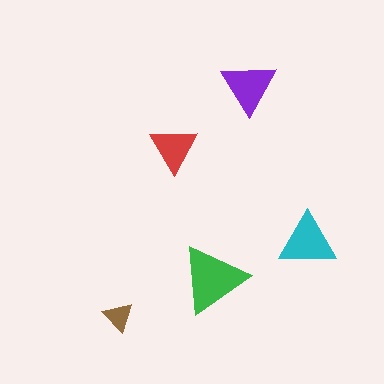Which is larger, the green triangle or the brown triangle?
The green one.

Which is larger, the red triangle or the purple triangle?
The purple one.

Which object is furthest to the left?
The brown triangle is leftmost.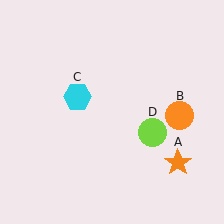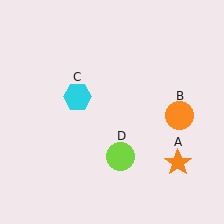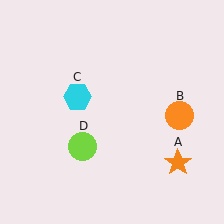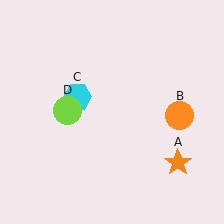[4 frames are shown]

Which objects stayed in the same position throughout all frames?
Orange star (object A) and orange circle (object B) and cyan hexagon (object C) remained stationary.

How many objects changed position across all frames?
1 object changed position: lime circle (object D).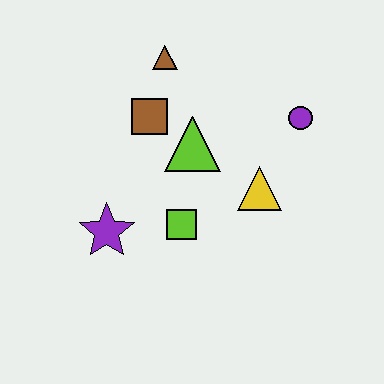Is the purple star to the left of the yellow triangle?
Yes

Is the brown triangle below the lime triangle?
No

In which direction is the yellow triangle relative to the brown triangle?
The yellow triangle is below the brown triangle.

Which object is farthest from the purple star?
The purple circle is farthest from the purple star.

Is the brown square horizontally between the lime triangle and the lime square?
No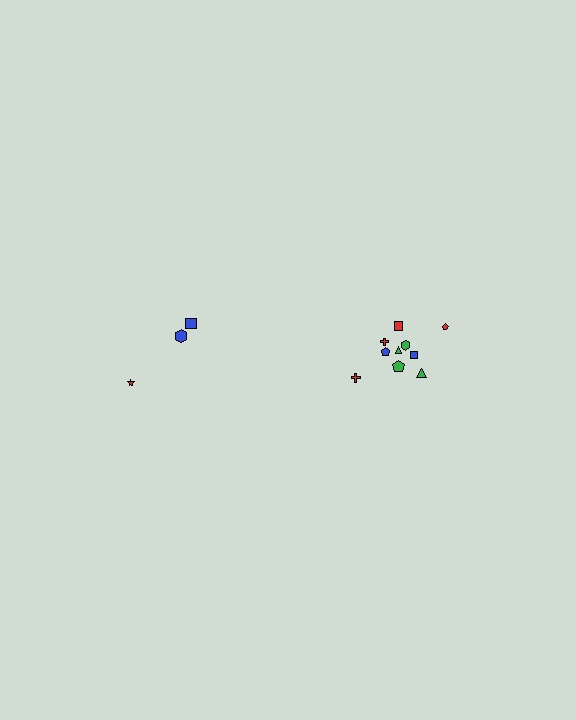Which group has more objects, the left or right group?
The right group.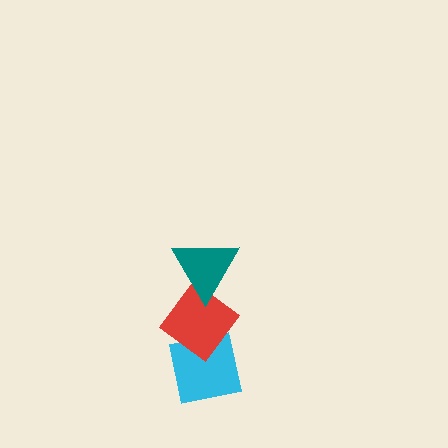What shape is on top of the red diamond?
The teal triangle is on top of the red diamond.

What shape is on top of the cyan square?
The red diamond is on top of the cyan square.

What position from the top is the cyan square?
The cyan square is 3rd from the top.